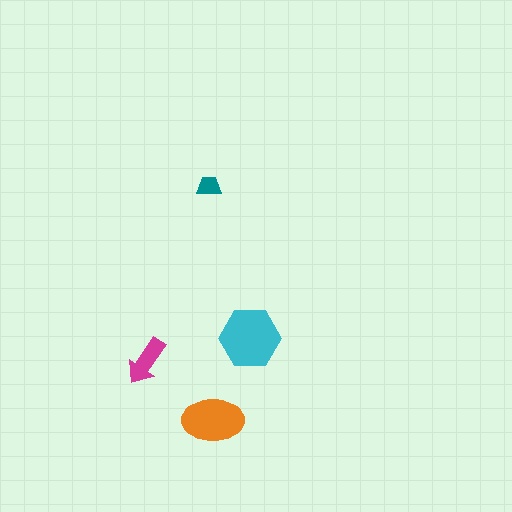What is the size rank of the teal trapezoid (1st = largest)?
4th.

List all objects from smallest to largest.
The teal trapezoid, the magenta arrow, the orange ellipse, the cyan hexagon.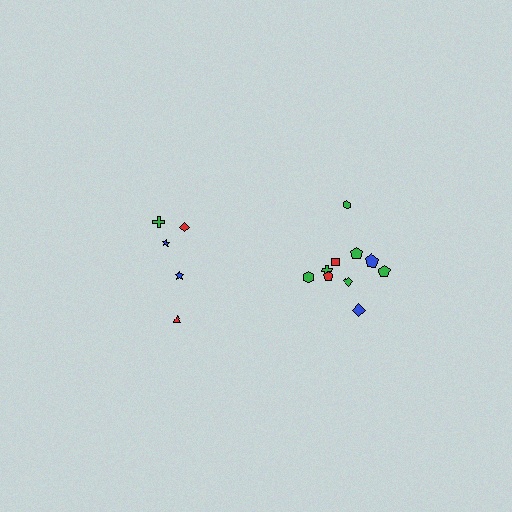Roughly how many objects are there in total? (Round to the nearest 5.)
Roughly 15 objects in total.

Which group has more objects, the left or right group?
The right group.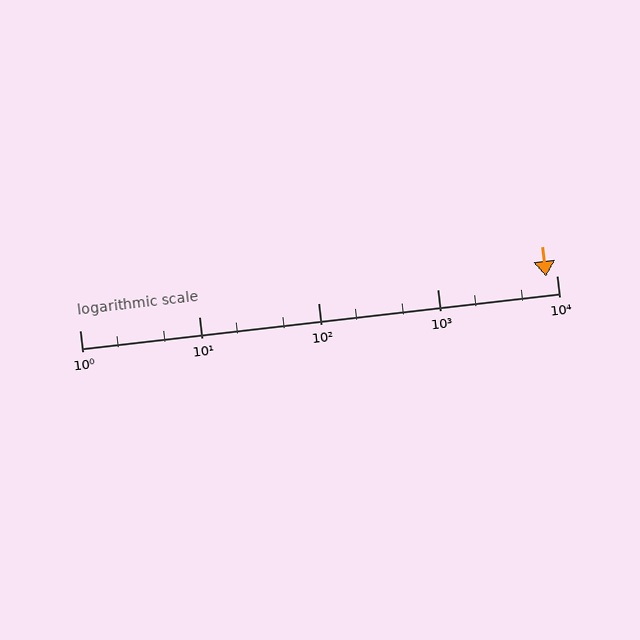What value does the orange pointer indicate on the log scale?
The pointer indicates approximately 8200.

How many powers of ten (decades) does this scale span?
The scale spans 4 decades, from 1 to 10000.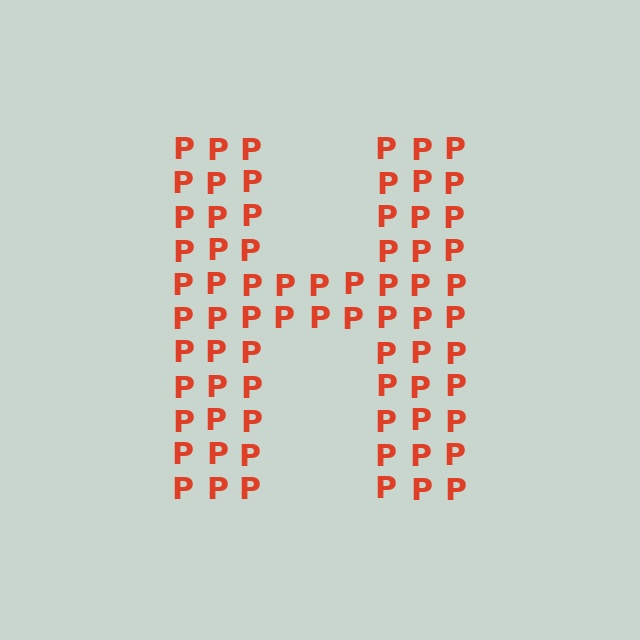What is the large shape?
The large shape is the letter H.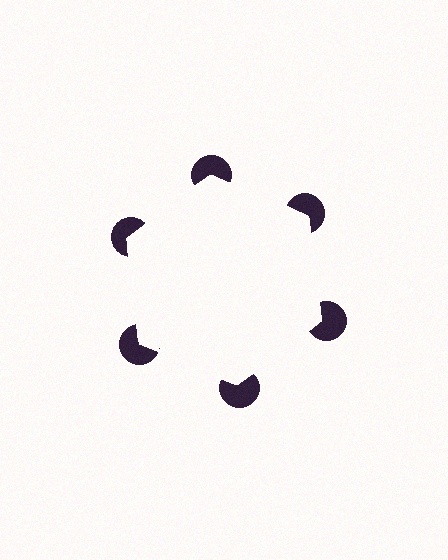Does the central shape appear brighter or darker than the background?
It typically appears slightly brighter than the background, even though no actual brightness change is drawn.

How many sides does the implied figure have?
6 sides.